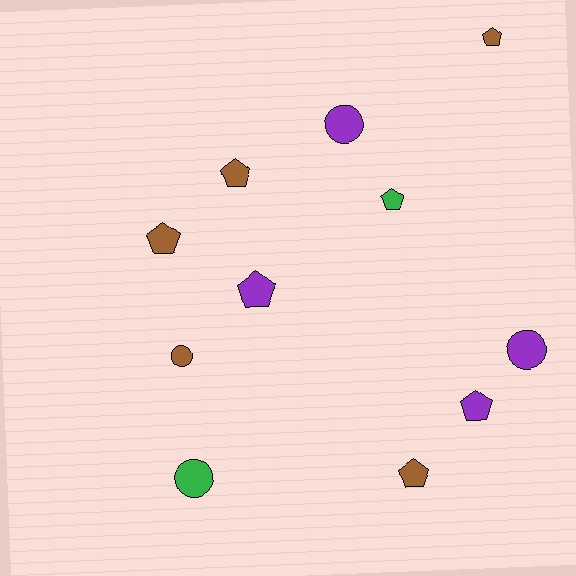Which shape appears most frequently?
Pentagon, with 7 objects.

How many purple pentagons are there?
There are 2 purple pentagons.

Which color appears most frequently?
Brown, with 5 objects.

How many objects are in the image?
There are 11 objects.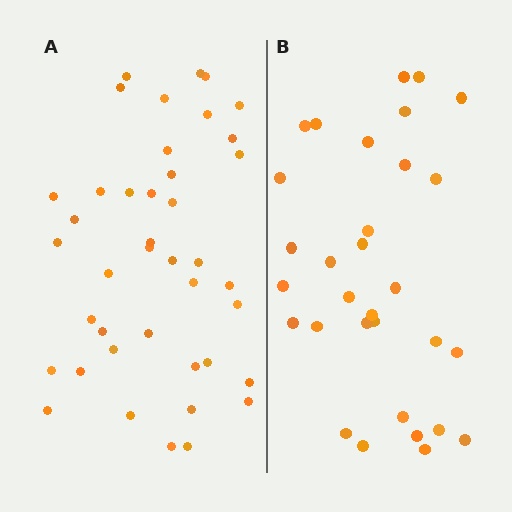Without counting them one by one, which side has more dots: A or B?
Region A (the left region) has more dots.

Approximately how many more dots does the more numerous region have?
Region A has roughly 10 or so more dots than region B.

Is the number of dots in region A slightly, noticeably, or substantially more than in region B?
Region A has noticeably more, but not dramatically so. The ratio is roughly 1.3 to 1.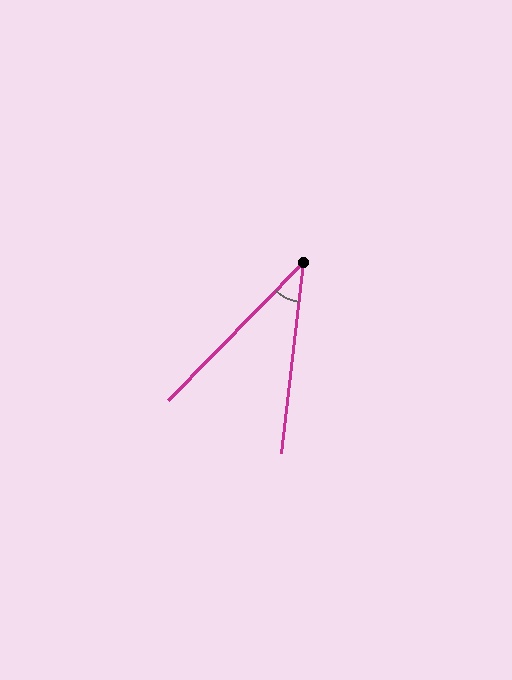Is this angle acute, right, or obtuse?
It is acute.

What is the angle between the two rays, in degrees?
Approximately 38 degrees.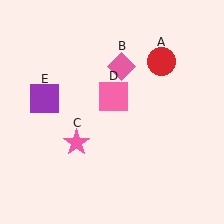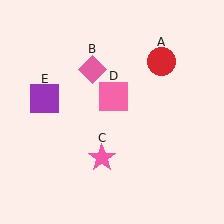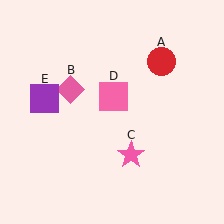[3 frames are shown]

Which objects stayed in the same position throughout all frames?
Red circle (object A) and pink square (object D) and purple square (object E) remained stationary.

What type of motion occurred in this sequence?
The pink diamond (object B), pink star (object C) rotated counterclockwise around the center of the scene.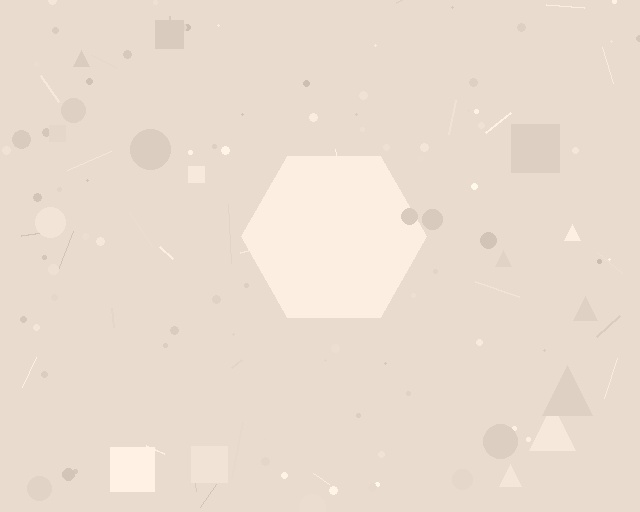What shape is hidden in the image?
A hexagon is hidden in the image.